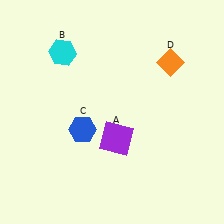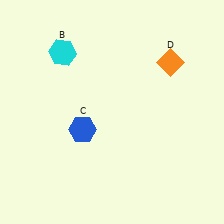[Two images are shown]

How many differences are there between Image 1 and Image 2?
There is 1 difference between the two images.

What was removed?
The purple square (A) was removed in Image 2.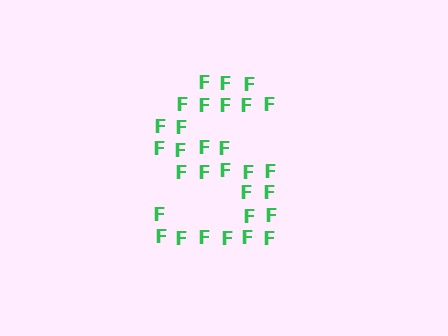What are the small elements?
The small elements are letter F's.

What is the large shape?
The large shape is the letter S.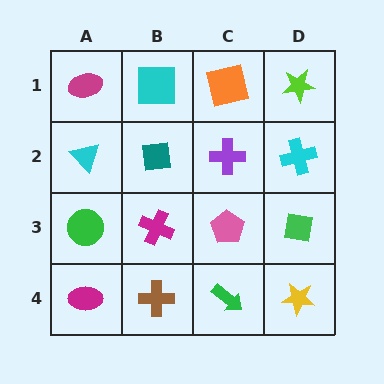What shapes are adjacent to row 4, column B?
A magenta cross (row 3, column B), a magenta ellipse (row 4, column A), a green arrow (row 4, column C).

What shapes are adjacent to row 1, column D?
A cyan cross (row 2, column D), an orange square (row 1, column C).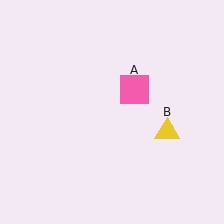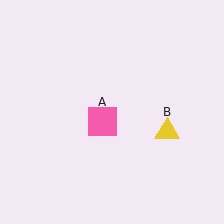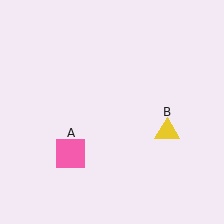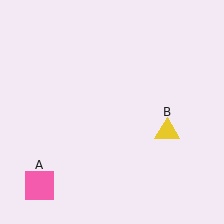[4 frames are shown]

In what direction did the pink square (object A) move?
The pink square (object A) moved down and to the left.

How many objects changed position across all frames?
1 object changed position: pink square (object A).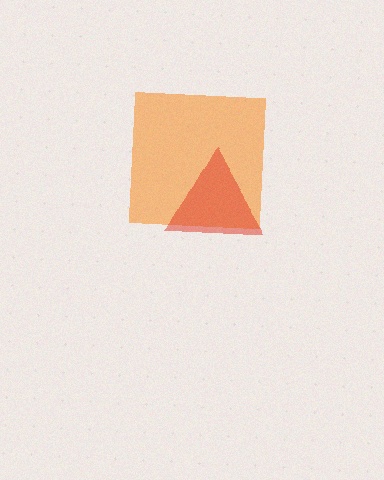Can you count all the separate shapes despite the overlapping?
Yes, there are 2 separate shapes.